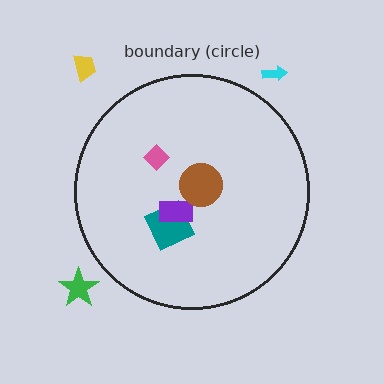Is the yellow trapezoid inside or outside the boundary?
Outside.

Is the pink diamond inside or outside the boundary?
Inside.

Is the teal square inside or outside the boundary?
Inside.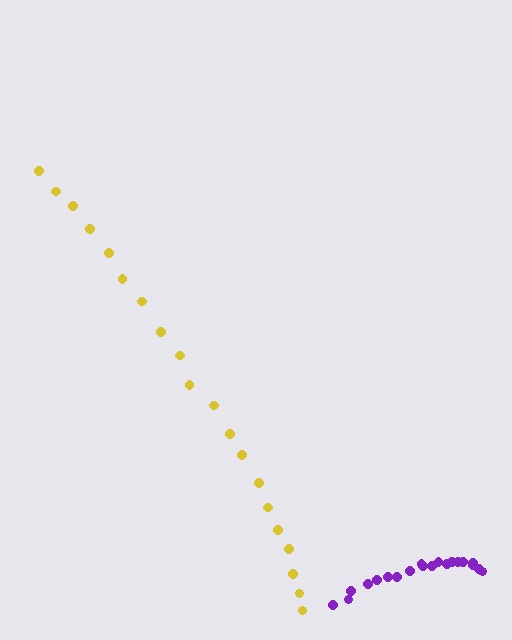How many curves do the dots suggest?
There are 2 distinct paths.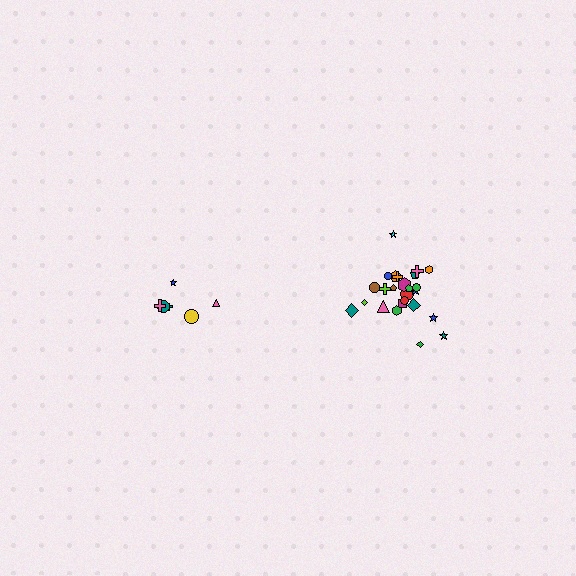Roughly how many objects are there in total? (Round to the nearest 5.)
Roughly 30 objects in total.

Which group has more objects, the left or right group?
The right group.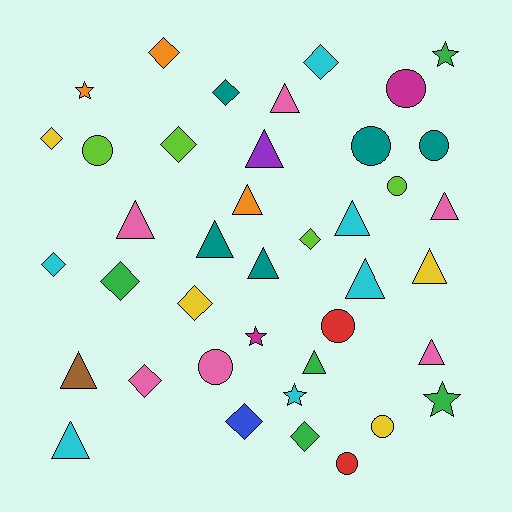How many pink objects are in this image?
There are 6 pink objects.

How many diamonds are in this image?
There are 12 diamonds.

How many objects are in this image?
There are 40 objects.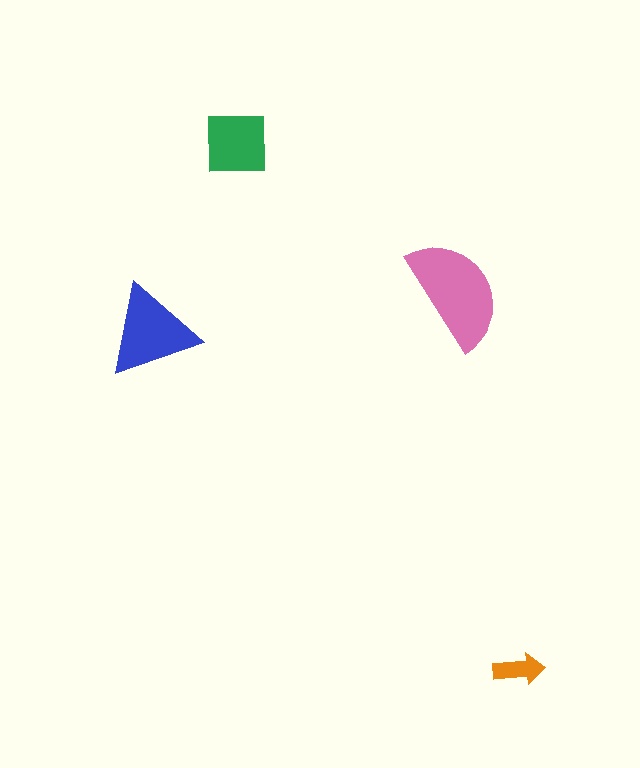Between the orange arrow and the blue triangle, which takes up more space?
The blue triangle.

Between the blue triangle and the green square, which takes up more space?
The blue triangle.